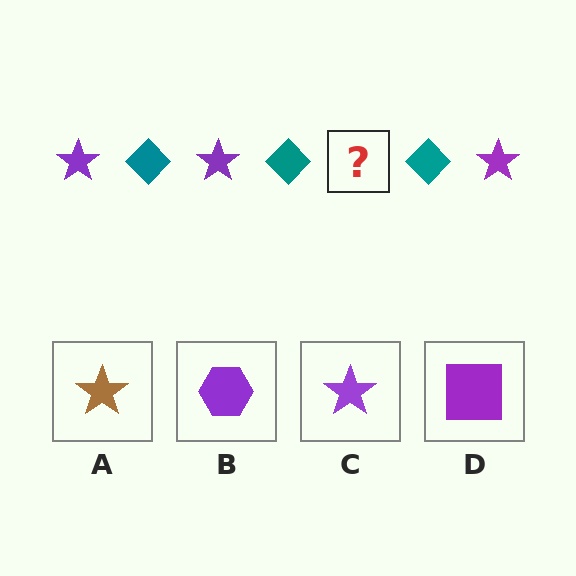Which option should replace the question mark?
Option C.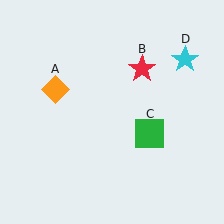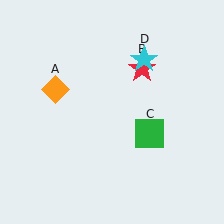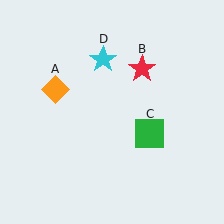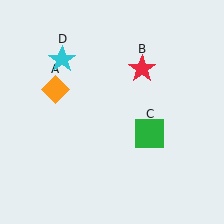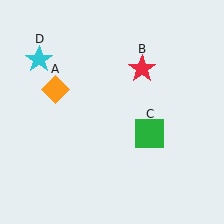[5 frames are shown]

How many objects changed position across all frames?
1 object changed position: cyan star (object D).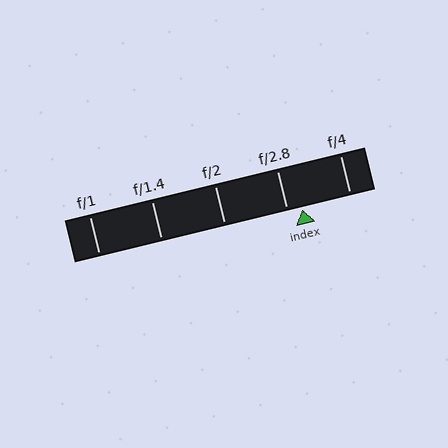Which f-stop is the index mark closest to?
The index mark is closest to f/2.8.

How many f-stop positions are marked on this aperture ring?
There are 5 f-stop positions marked.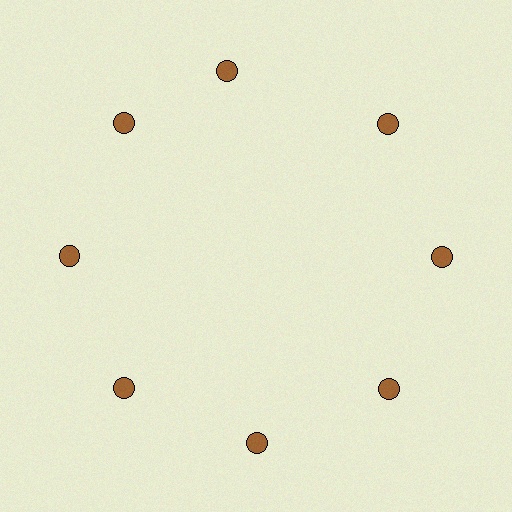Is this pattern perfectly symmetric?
No. The 8 brown circles are arranged in a ring, but one element near the 12 o'clock position is rotated out of alignment along the ring, breaking the 8-fold rotational symmetry.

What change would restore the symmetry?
The symmetry would be restored by rotating it back into even spacing with its neighbors so that all 8 circles sit at equal angles and equal distance from the center.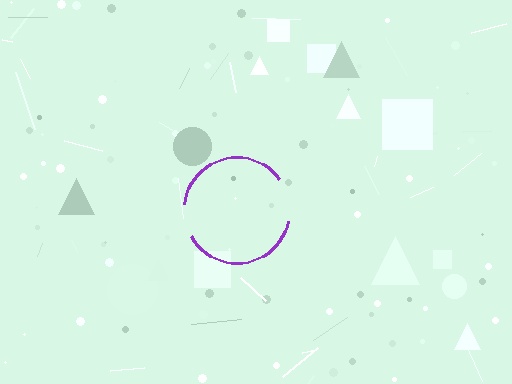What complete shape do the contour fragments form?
The contour fragments form a circle.